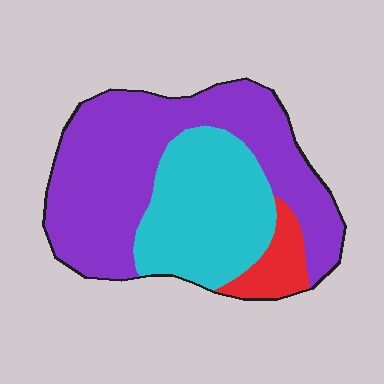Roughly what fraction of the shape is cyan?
Cyan takes up between a quarter and a half of the shape.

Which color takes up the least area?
Red, at roughly 10%.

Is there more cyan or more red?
Cyan.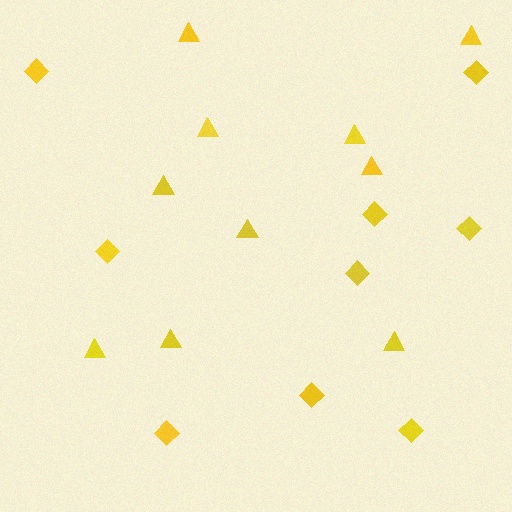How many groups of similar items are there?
There are 2 groups: one group of diamonds (9) and one group of triangles (10).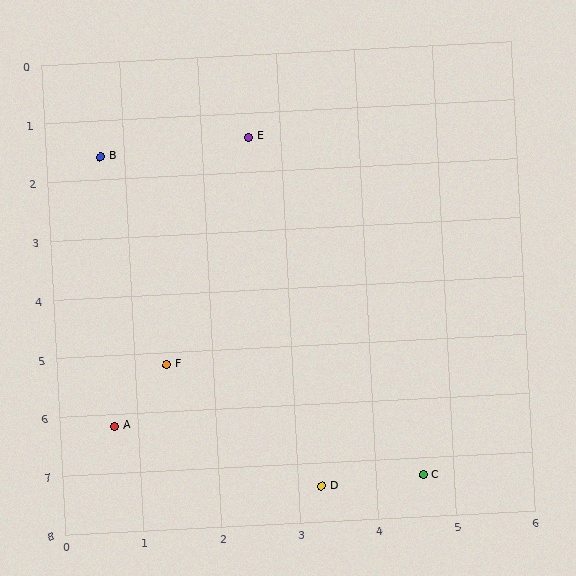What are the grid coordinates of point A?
Point A is at approximately (0.7, 6.2).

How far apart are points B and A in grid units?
Points B and A are about 4.6 grid units apart.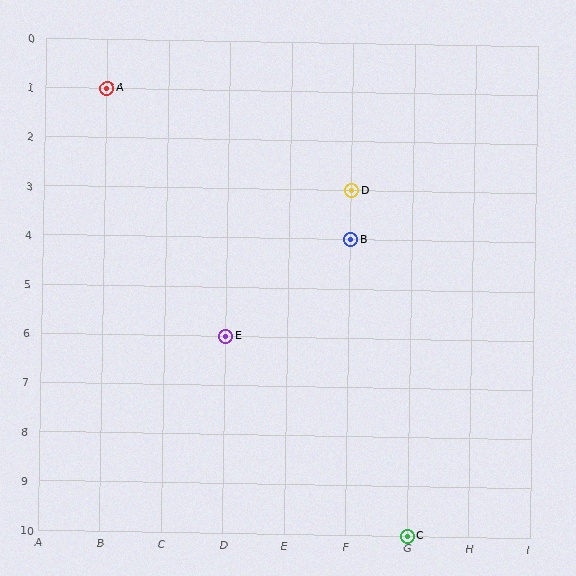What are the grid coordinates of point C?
Point C is at grid coordinates (G, 10).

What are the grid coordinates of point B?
Point B is at grid coordinates (F, 4).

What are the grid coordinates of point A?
Point A is at grid coordinates (B, 1).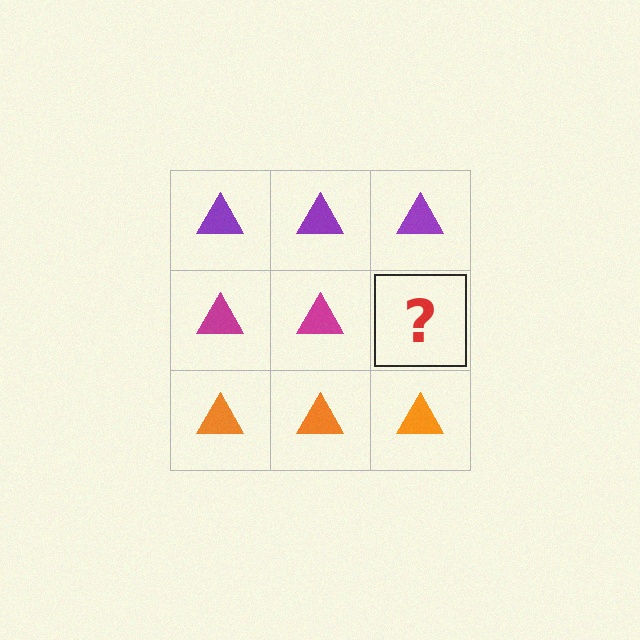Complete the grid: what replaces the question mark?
The question mark should be replaced with a magenta triangle.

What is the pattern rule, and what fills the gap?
The rule is that each row has a consistent color. The gap should be filled with a magenta triangle.